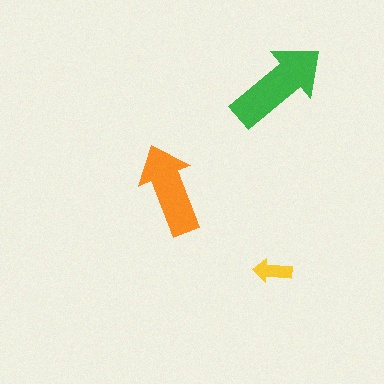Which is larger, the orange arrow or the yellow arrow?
The orange one.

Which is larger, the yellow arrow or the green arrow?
The green one.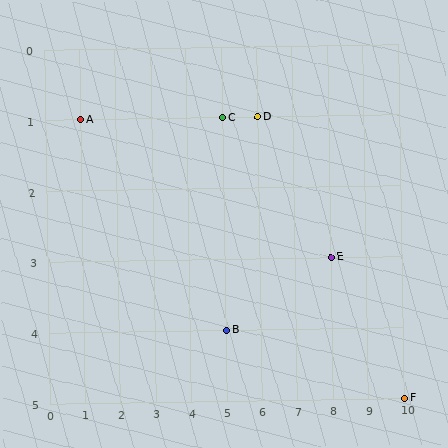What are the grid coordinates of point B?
Point B is at grid coordinates (5, 4).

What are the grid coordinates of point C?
Point C is at grid coordinates (5, 1).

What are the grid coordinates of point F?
Point F is at grid coordinates (10, 5).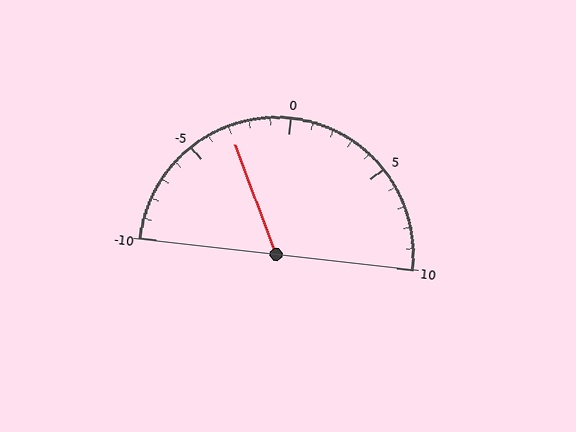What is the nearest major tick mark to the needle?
The nearest major tick mark is -5.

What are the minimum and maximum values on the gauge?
The gauge ranges from -10 to 10.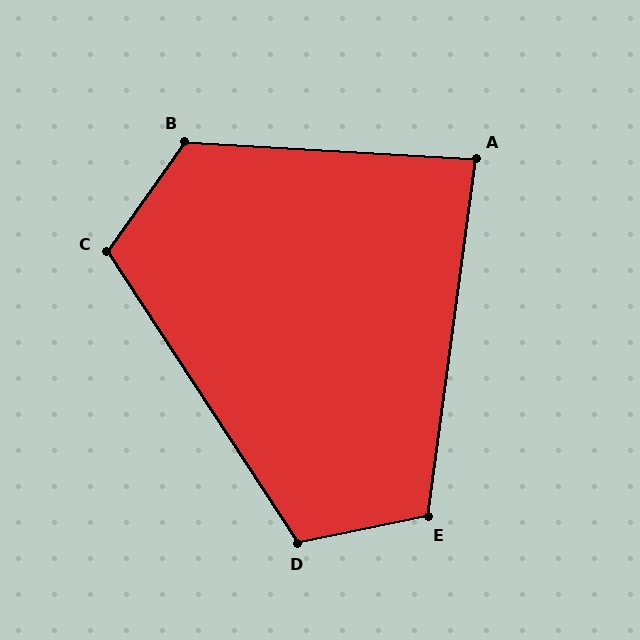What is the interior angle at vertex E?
Approximately 109 degrees (obtuse).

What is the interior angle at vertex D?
Approximately 112 degrees (obtuse).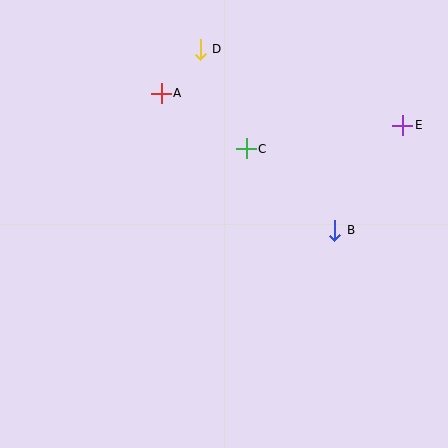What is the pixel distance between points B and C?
The distance between B and C is 120 pixels.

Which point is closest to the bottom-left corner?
Point C is closest to the bottom-left corner.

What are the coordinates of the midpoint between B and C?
The midpoint between B and C is at (291, 190).